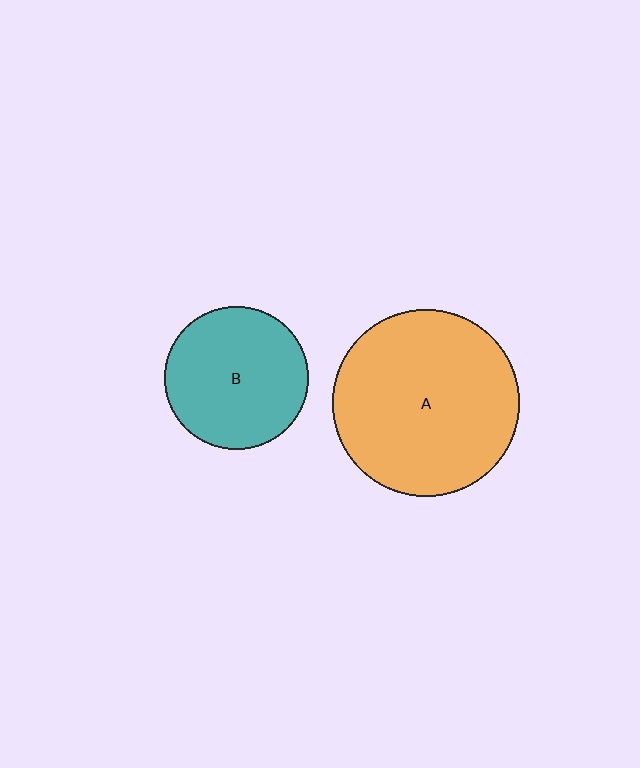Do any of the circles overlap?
No, none of the circles overlap.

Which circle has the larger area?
Circle A (orange).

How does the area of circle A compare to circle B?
Approximately 1.7 times.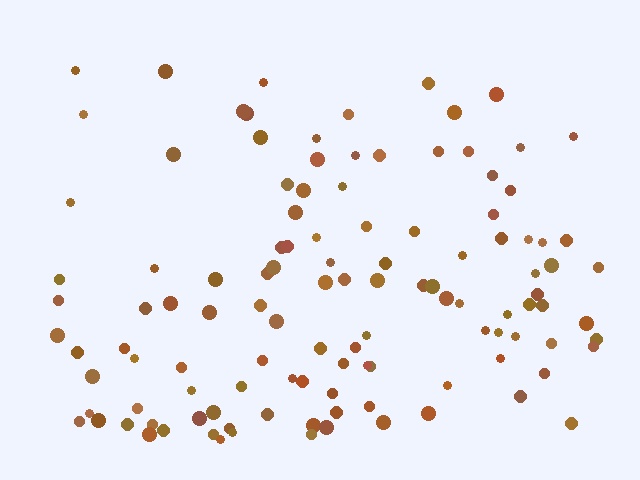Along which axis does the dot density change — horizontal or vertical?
Vertical.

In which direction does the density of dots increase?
From top to bottom, with the bottom side densest.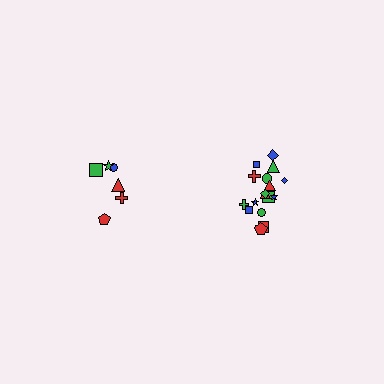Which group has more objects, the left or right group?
The right group.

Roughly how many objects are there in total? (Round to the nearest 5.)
Roughly 25 objects in total.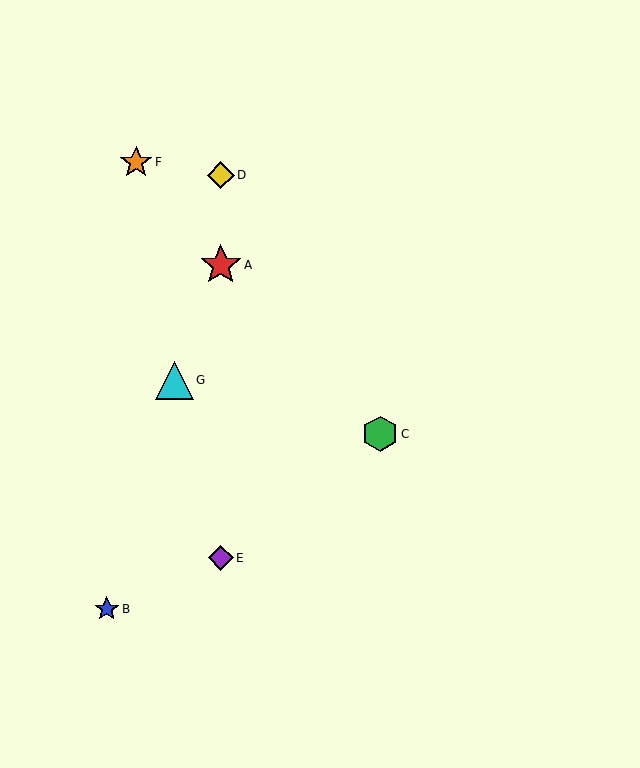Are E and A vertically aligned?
Yes, both are at x≈221.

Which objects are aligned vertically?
Objects A, D, E are aligned vertically.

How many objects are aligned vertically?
3 objects (A, D, E) are aligned vertically.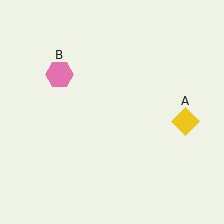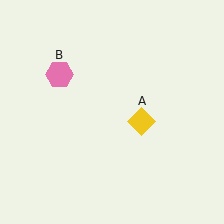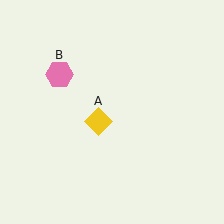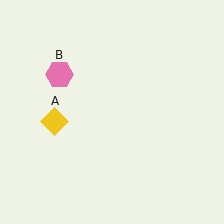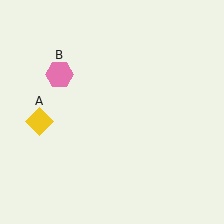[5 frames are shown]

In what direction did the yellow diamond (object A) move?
The yellow diamond (object A) moved left.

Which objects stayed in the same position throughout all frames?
Pink hexagon (object B) remained stationary.